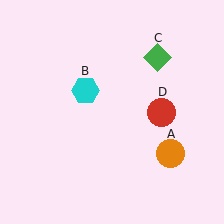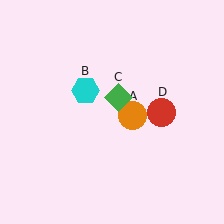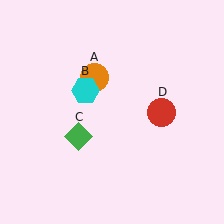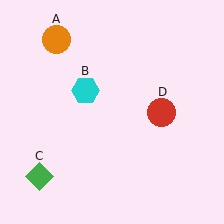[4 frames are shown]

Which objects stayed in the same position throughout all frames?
Cyan hexagon (object B) and red circle (object D) remained stationary.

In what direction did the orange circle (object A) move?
The orange circle (object A) moved up and to the left.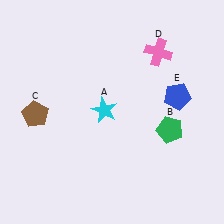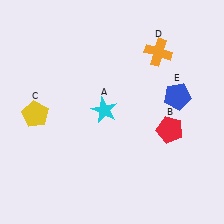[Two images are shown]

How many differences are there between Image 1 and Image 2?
There are 3 differences between the two images.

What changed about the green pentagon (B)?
In Image 1, B is green. In Image 2, it changed to red.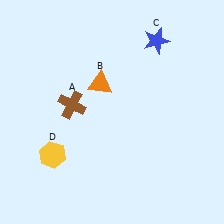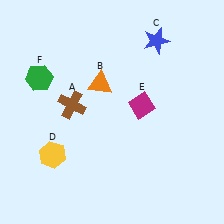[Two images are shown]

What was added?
A magenta diamond (E), a green hexagon (F) were added in Image 2.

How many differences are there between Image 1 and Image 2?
There are 2 differences between the two images.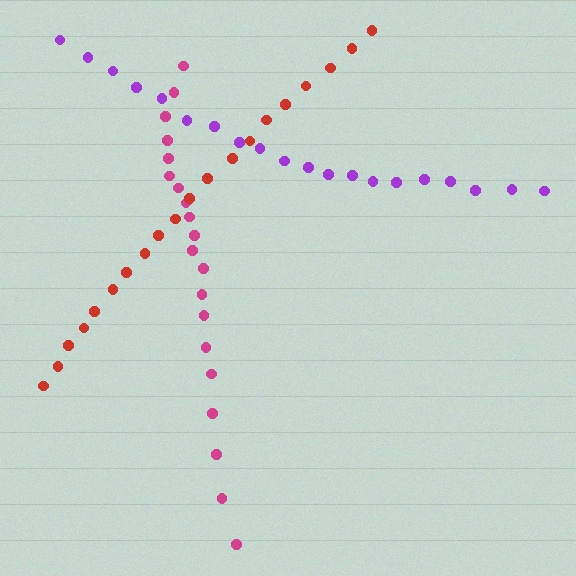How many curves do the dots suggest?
There are 3 distinct paths.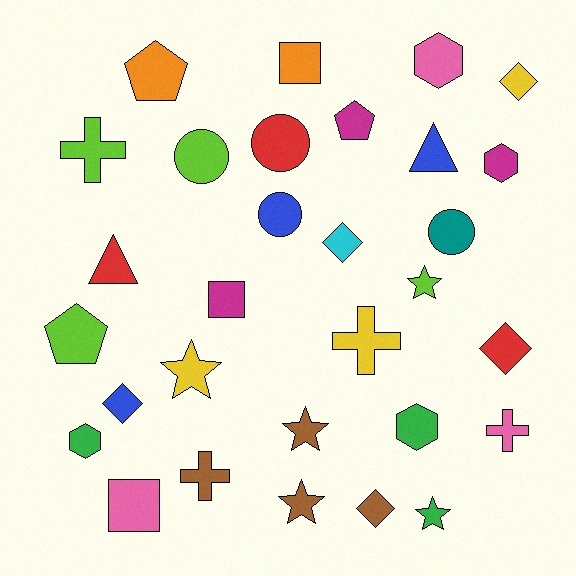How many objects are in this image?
There are 30 objects.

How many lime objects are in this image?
There are 4 lime objects.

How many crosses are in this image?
There are 4 crosses.